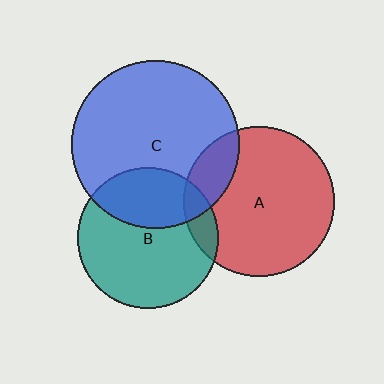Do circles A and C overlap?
Yes.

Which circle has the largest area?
Circle C (blue).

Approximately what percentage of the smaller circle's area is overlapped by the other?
Approximately 15%.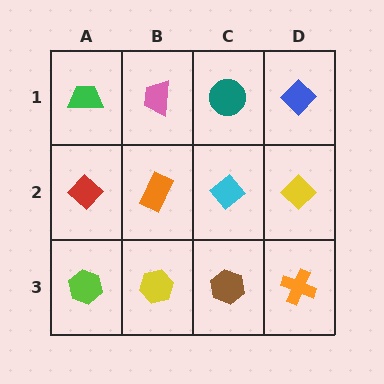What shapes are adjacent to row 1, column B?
An orange rectangle (row 2, column B), a green trapezoid (row 1, column A), a teal circle (row 1, column C).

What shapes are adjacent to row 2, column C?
A teal circle (row 1, column C), a brown hexagon (row 3, column C), an orange rectangle (row 2, column B), a yellow diamond (row 2, column D).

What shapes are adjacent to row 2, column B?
A pink trapezoid (row 1, column B), a yellow hexagon (row 3, column B), a red diamond (row 2, column A), a cyan diamond (row 2, column C).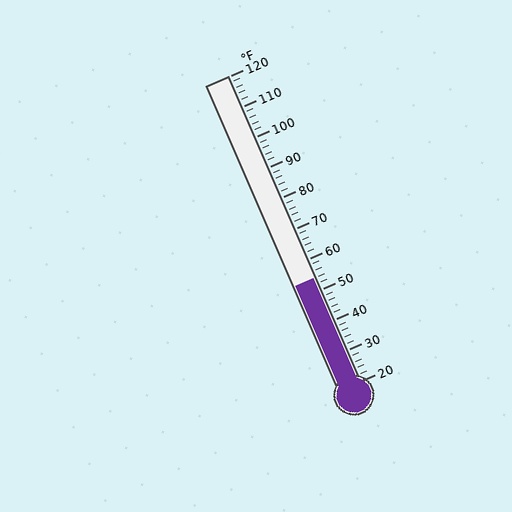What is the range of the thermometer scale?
The thermometer scale ranges from 20°F to 120°F.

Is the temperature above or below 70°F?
The temperature is below 70°F.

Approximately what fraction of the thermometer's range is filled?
The thermometer is filled to approximately 35% of its range.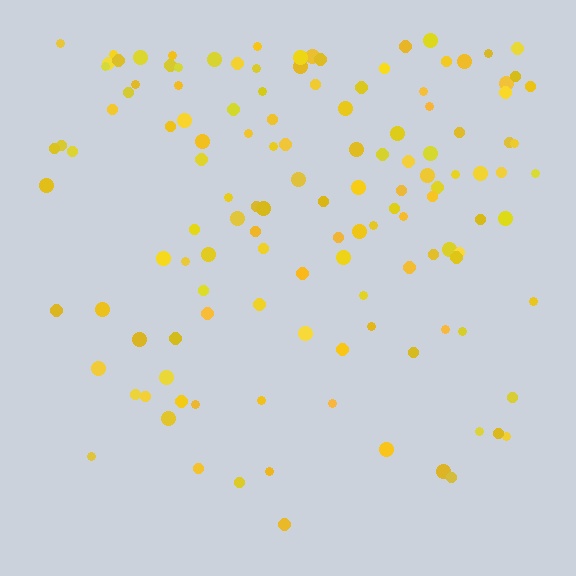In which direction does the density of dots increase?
From bottom to top, with the top side densest.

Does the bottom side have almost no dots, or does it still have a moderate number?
Still a moderate number, just noticeably fewer than the top.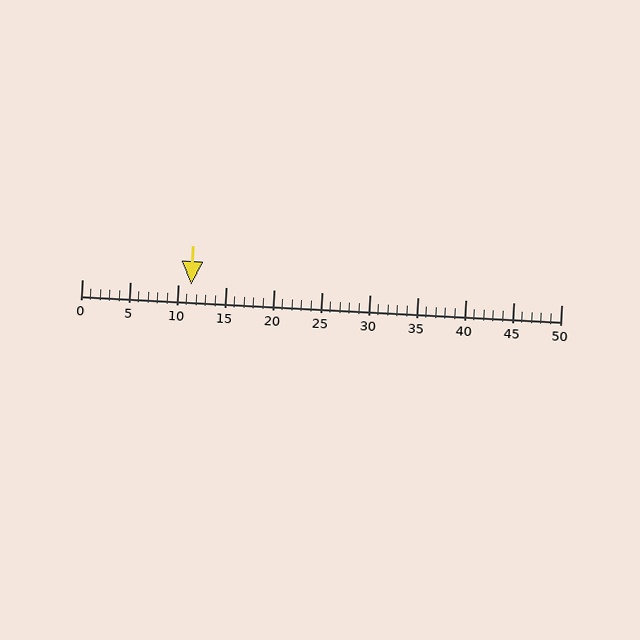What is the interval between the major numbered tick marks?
The major tick marks are spaced 5 units apart.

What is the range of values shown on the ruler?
The ruler shows values from 0 to 50.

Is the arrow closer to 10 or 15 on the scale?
The arrow is closer to 10.